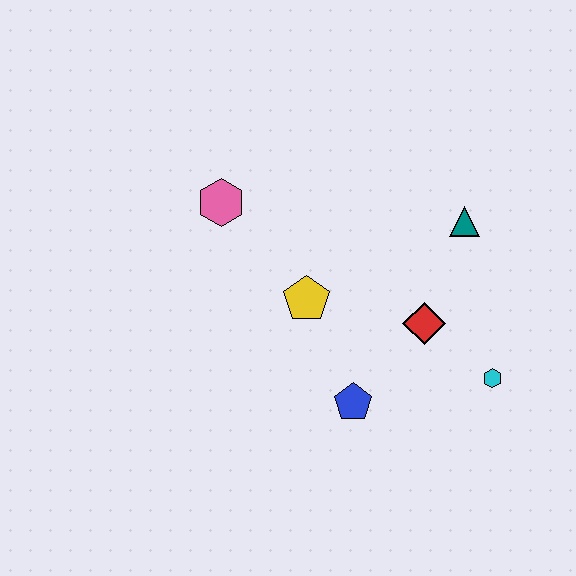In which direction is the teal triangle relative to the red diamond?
The teal triangle is above the red diamond.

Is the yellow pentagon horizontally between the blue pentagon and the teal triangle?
No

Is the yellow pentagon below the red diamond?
No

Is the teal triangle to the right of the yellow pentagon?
Yes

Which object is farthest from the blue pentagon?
The pink hexagon is farthest from the blue pentagon.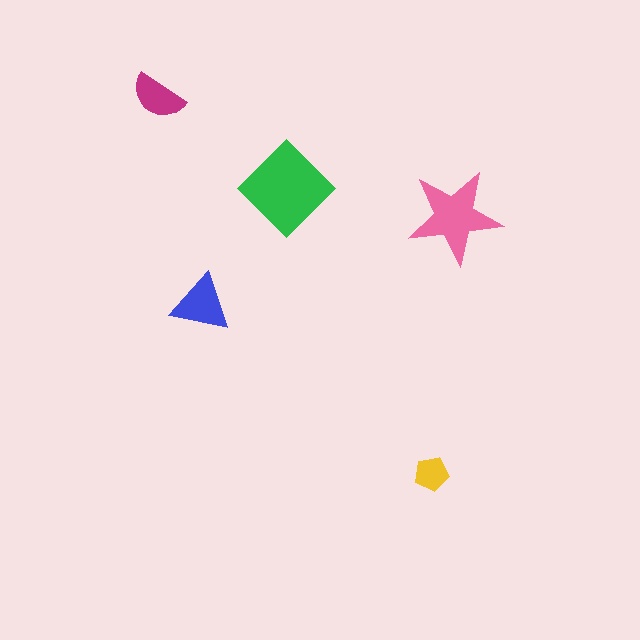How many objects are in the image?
There are 5 objects in the image.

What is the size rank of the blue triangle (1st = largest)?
3rd.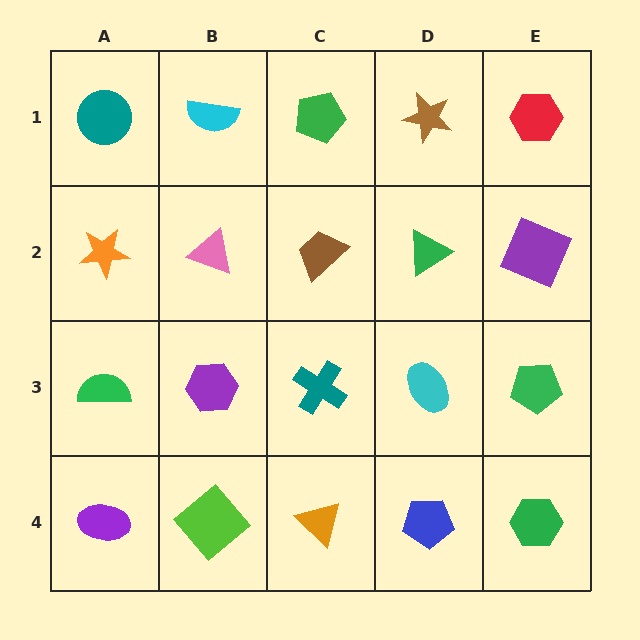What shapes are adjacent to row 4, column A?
A green semicircle (row 3, column A), a lime diamond (row 4, column B).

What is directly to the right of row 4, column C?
A blue pentagon.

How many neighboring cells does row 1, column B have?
3.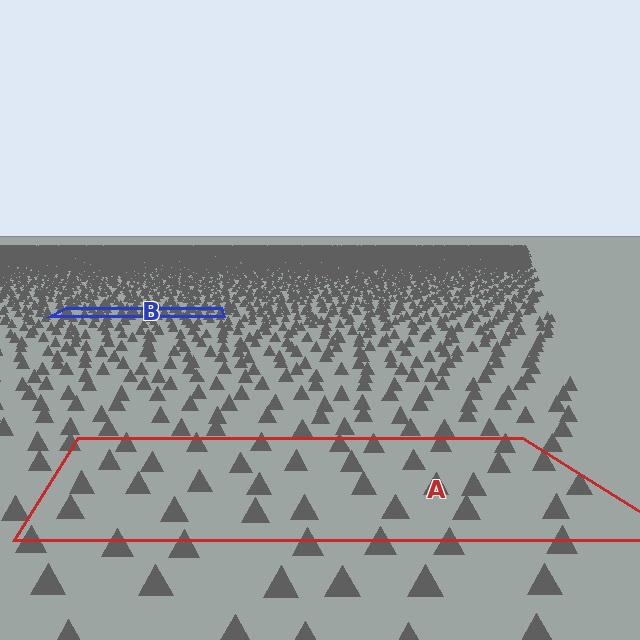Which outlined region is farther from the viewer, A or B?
Region B is farther from the viewer — the texture elements inside it appear smaller and more densely packed.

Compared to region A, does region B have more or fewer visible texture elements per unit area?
Region B has more texture elements per unit area — they are packed more densely because it is farther away.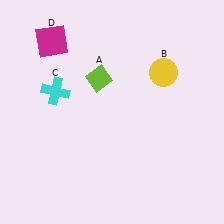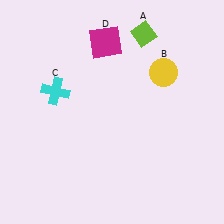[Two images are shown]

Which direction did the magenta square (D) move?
The magenta square (D) moved right.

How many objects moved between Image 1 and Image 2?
2 objects moved between the two images.